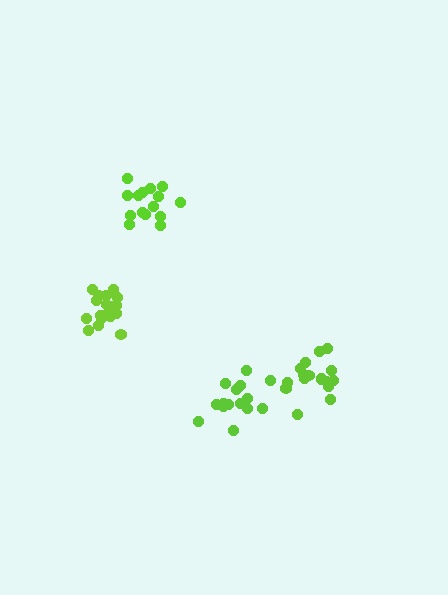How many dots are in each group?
Group 1: 15 dots, Group 2: 19 dots, Group 3: 17 dots, Group 4: 15 dots (66 total).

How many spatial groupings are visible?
There are 4 spatial groupings.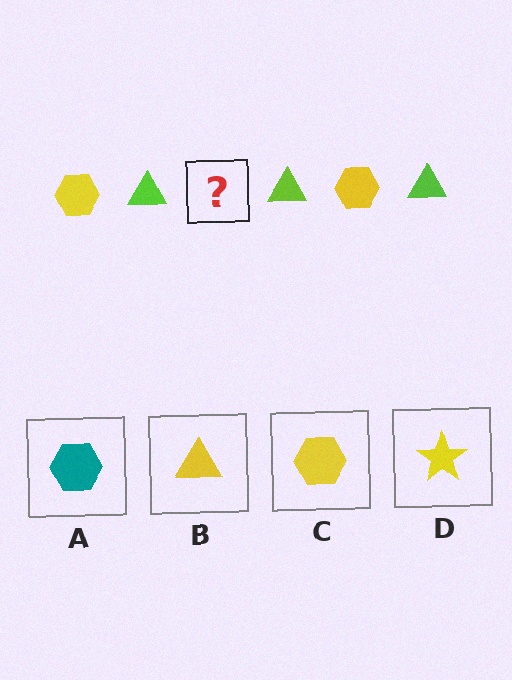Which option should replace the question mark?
Option C.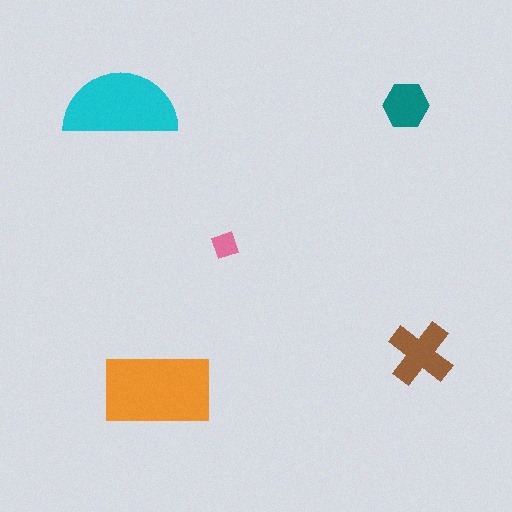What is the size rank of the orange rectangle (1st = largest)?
1st.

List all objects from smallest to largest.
The pink diamond, the teal hexagon, the brown cross, the cyan semicircle, the orange rectangle.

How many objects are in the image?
There are 5 objects in the image.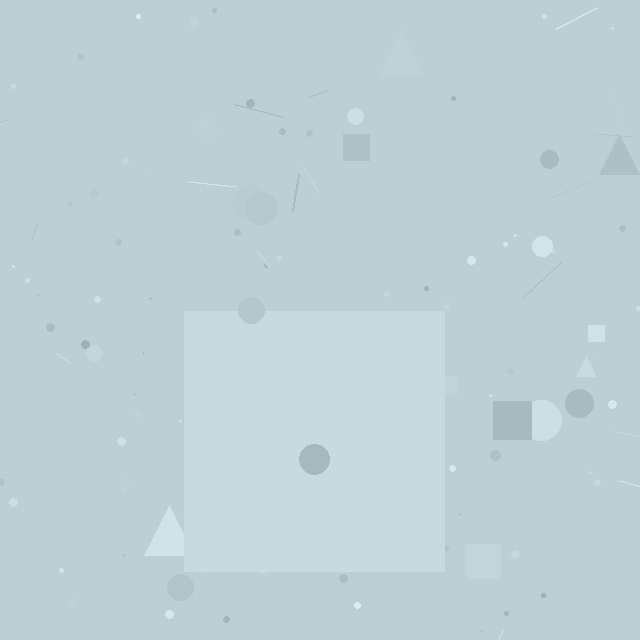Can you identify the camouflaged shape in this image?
The camouflaged shape is a square.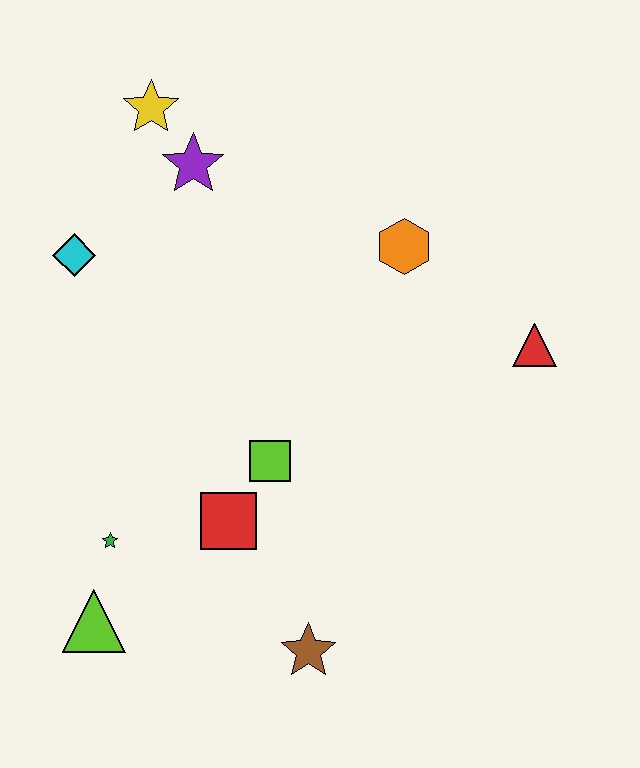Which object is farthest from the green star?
The red triangle is farthest from the green star.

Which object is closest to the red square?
The lime square is closest to the red square.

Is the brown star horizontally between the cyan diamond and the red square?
No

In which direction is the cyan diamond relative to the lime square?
The cyan diamond is above the lime square.